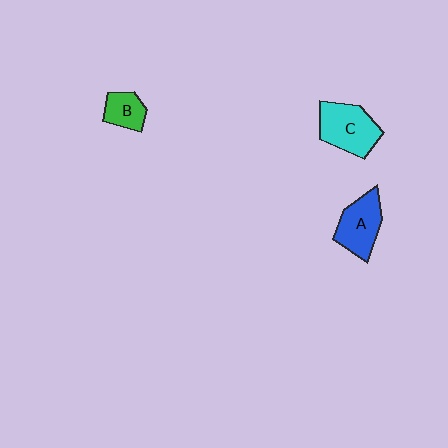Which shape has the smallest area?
Shape B (green).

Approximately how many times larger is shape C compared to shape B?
Approximately 1.9 times.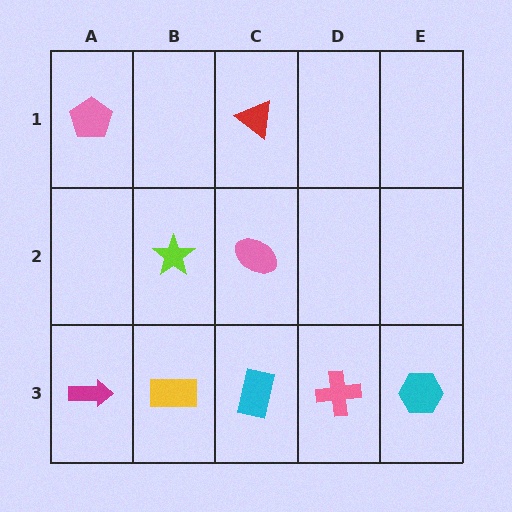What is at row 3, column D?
A pink cross.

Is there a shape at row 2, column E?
No, that cell is empty.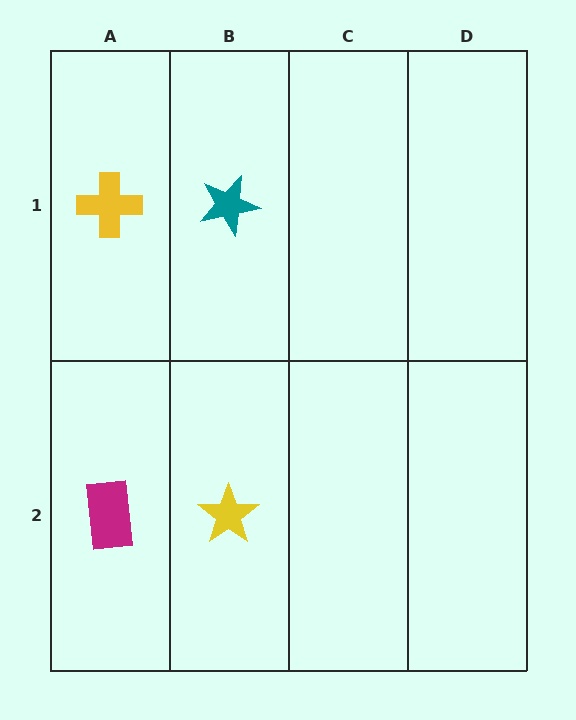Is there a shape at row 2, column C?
No, that cell is empty.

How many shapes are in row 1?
2 shapes.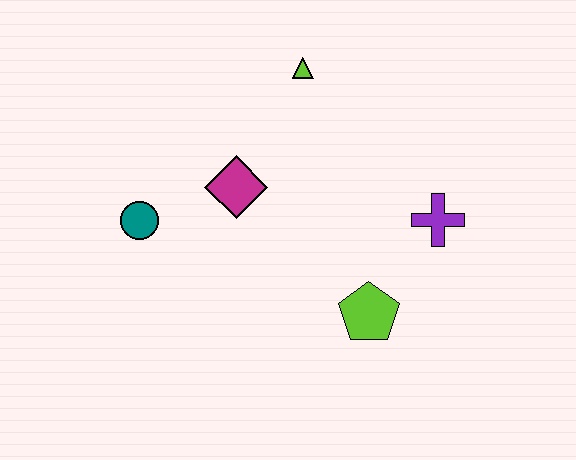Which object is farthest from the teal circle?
The purple cross is farthest from the teal circle.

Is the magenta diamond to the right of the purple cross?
No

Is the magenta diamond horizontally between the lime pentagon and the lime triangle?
No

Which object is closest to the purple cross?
The lime pentagon is closest to the purple cross.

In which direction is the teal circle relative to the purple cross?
The teal circle is to the left of the purple cross.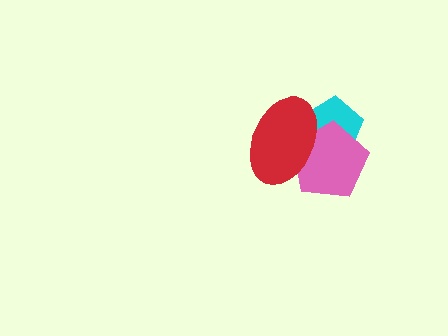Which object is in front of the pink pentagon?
The red ellipse is in front of the pink pentagon.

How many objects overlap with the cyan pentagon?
2 objects overlap with the cyan pentagon.